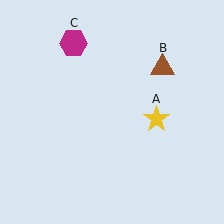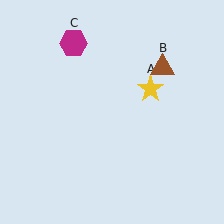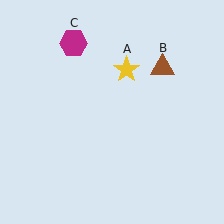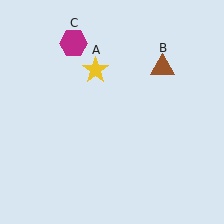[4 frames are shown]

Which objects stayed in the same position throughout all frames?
Brown triangle (object B) and magenta hexagon (object C) remained stationary.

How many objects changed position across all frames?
1 object changed position: yellow star (object A).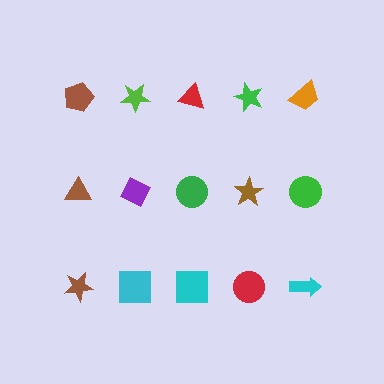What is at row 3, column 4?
A red circle.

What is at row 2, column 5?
A green circle.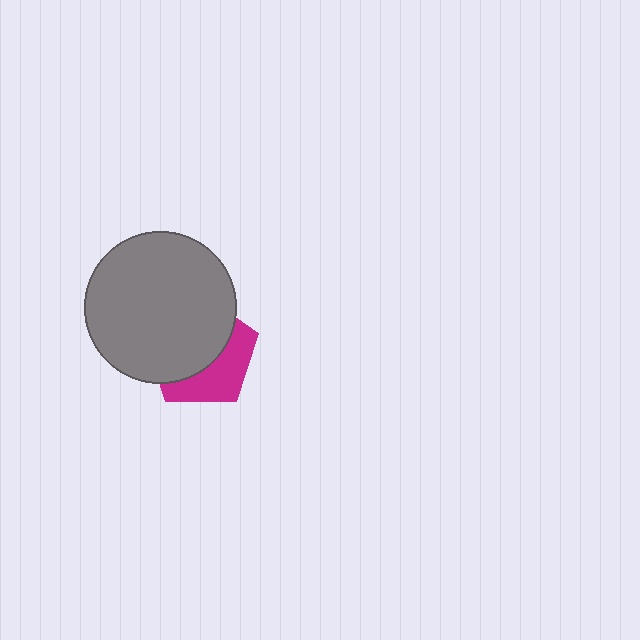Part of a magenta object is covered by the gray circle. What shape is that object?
It is a pentagon.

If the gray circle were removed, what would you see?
You would see the complete magenta pentagon.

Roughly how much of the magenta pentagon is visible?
A small part of it is visible (roughly 40%).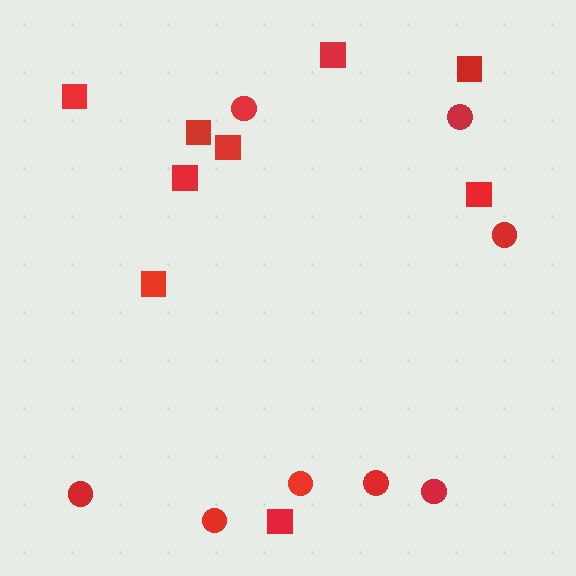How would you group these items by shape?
There are 2 groups: one group of circles (8) and one group of squares (9).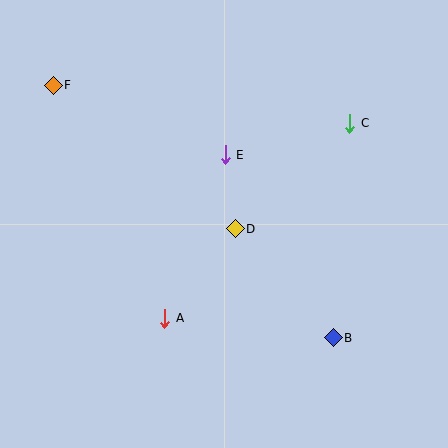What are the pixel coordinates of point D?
Point D is at (235, 229).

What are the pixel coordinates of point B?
Point B is at (333, 338).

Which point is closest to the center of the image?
Point D at (235, 229) is closest to the center.